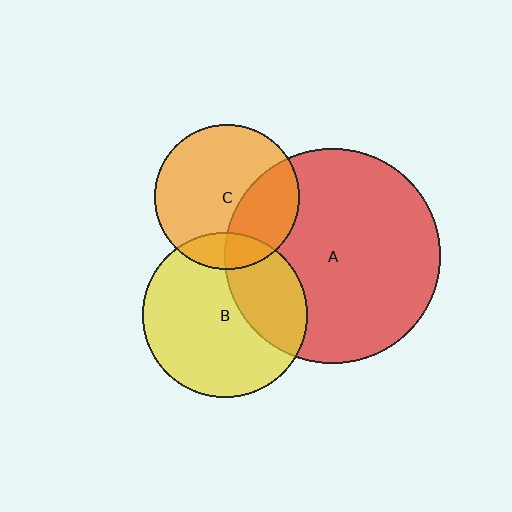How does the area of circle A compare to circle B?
Approximately 1.7 times.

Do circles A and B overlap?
Yes.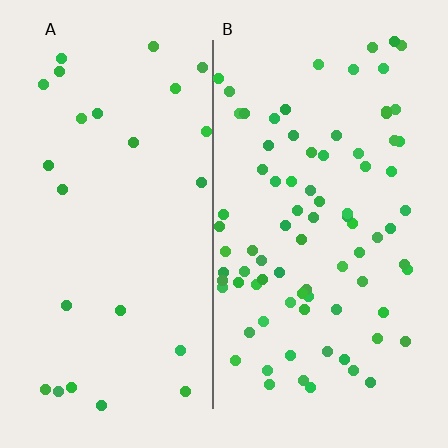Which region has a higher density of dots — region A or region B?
B (the right).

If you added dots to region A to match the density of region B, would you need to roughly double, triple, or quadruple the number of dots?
Approximately triple.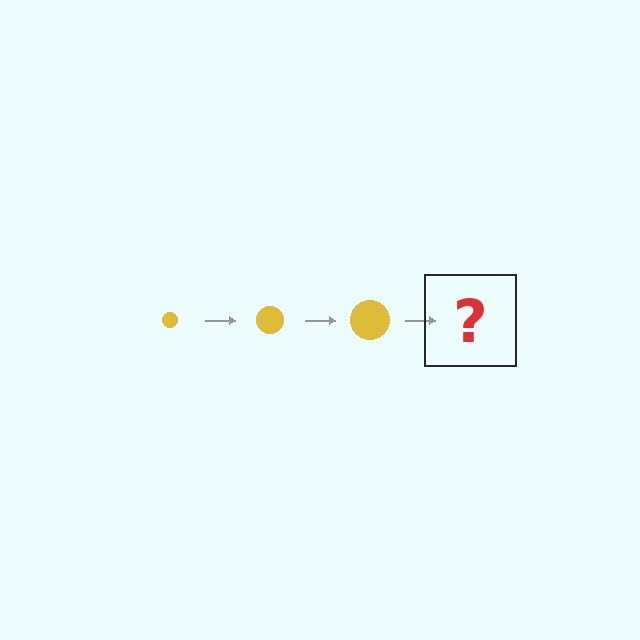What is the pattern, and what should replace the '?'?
The pattern is that the circle gets progressively larger each step. The '?' should be a yellow circle, larger than the previous one.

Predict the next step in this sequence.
The next step is a yellow circle, larger than the previous one.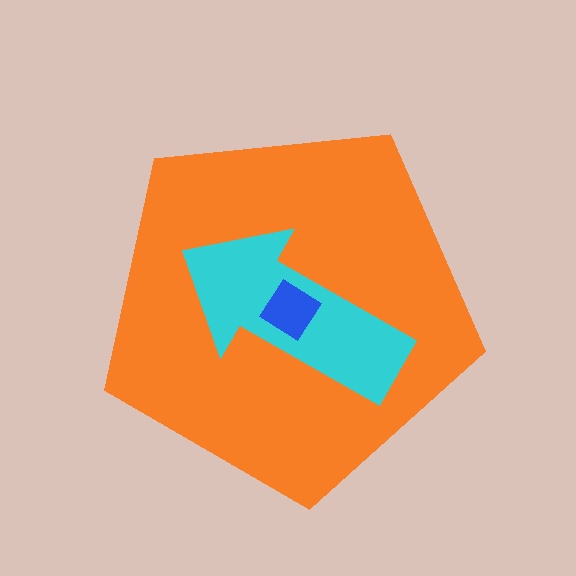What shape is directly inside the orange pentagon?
The cyan arrow.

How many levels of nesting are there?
3.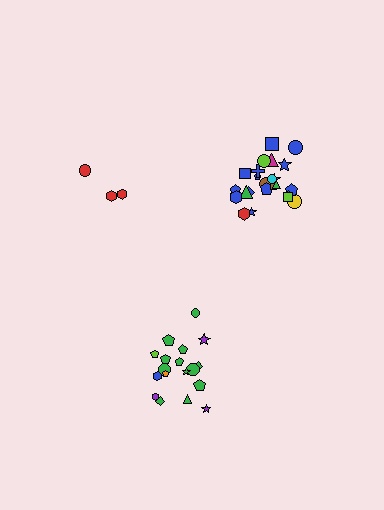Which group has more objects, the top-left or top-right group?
The top-right group.